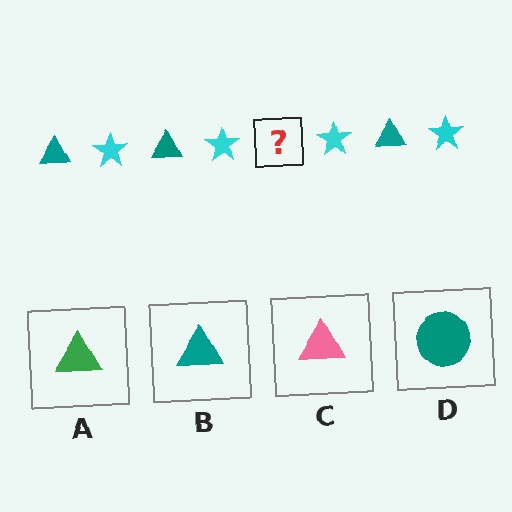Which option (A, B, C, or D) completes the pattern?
B.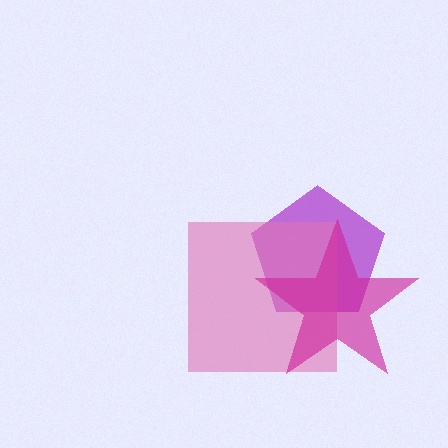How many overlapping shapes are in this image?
There are 3 overlapping shapes in the image.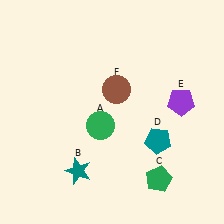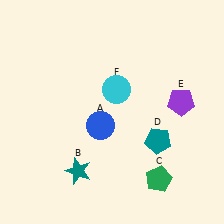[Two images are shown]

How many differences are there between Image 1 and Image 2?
There are 2 differences between the two images.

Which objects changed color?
A changed from green to blue. F changed from brown to cyan.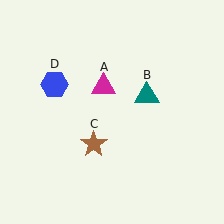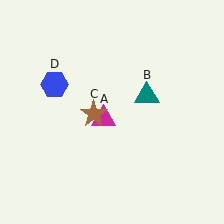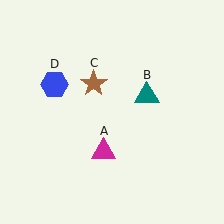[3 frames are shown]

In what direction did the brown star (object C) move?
The brown star (object C) moved up.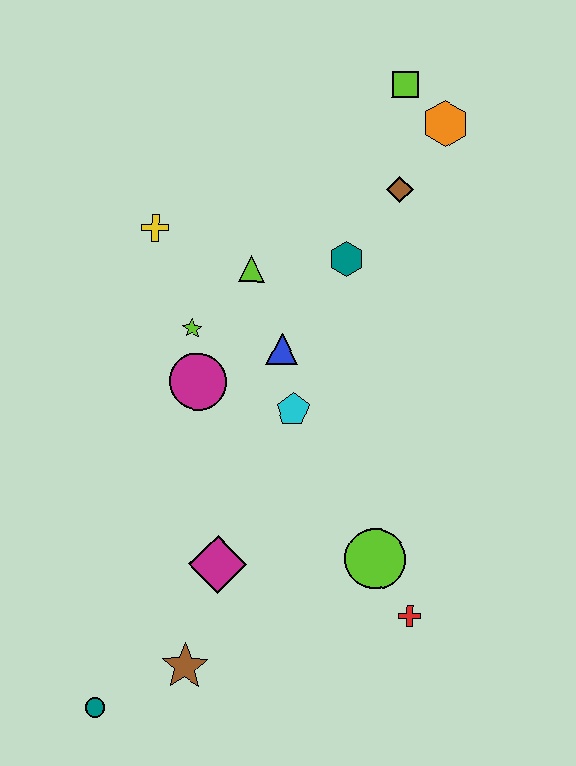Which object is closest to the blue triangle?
The cyan pentagon is closest to the blue triangle.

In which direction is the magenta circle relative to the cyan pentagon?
The magenta circle is to the left of the cyan pentagon.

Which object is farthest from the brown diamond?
The teal circle is farthest from the brown diamond.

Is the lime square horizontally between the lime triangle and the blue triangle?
No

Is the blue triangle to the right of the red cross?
No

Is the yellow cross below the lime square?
Yes